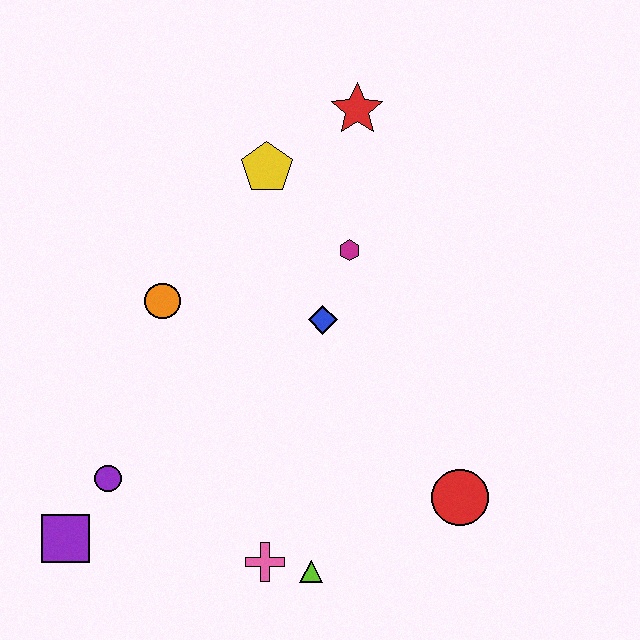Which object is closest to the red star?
The yellow pentagon is closest to the red star.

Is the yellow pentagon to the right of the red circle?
No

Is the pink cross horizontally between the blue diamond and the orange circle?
Yes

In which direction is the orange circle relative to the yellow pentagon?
The orange circle is below the yellow pentagon.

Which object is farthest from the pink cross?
The red star is farthest from the pink cross.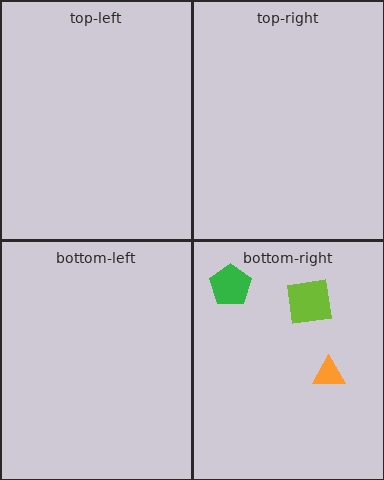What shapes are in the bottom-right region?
The green pentagon, the orange triangle, the lime square.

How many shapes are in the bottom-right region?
3.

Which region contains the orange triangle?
The bottom-right region.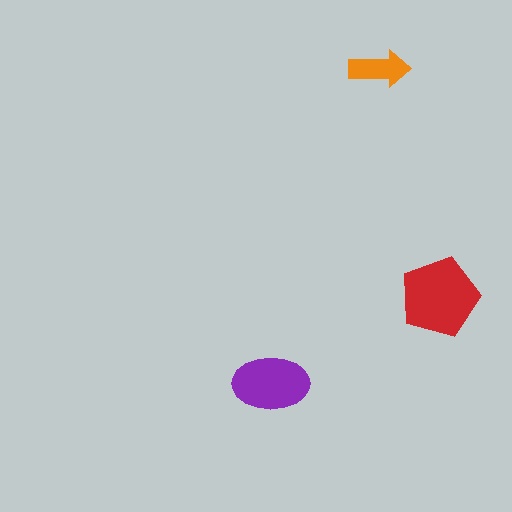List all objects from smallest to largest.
The orange arrow, the purple ellipse, the red pentagon.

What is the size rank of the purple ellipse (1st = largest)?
2nd.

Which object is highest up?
The orange arrow is topmost.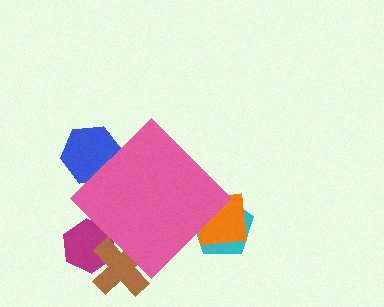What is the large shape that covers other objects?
A pink diamond.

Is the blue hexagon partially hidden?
Yes, the blue hexagon is partially hidden behind the pink diamond.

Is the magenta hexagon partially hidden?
Yes, the magenta hexagon is partially hidden behind the pink diamond.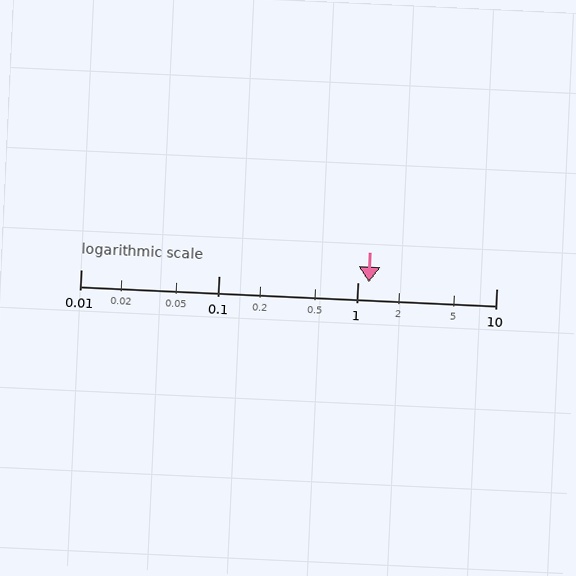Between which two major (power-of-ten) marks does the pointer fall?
The pointer is between 1 and 10.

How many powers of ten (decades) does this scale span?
The scale spans 3 decades, from 0.01 to 10.